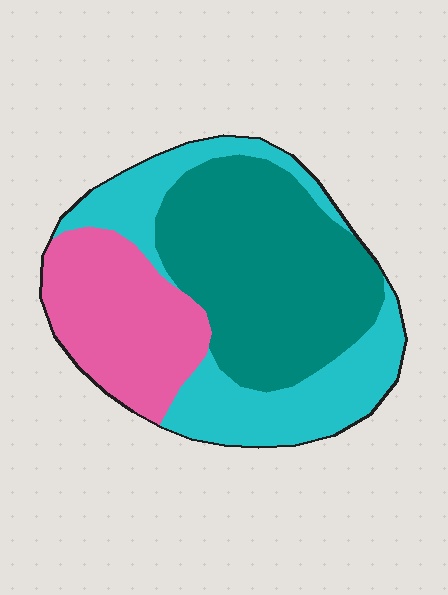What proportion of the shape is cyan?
Cyan takes up about one third (1/3) of the shape.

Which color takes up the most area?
Teal, at roughly 45%.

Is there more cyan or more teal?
Teal.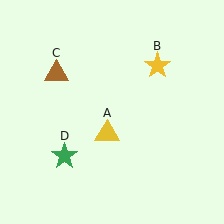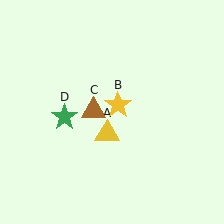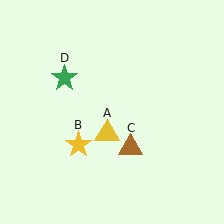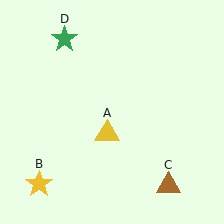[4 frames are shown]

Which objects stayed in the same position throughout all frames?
Yellow triangle (object A) remained stationary.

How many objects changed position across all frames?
3 objects changed position: yellow star (object B), brown triangle (object C), green star (object D).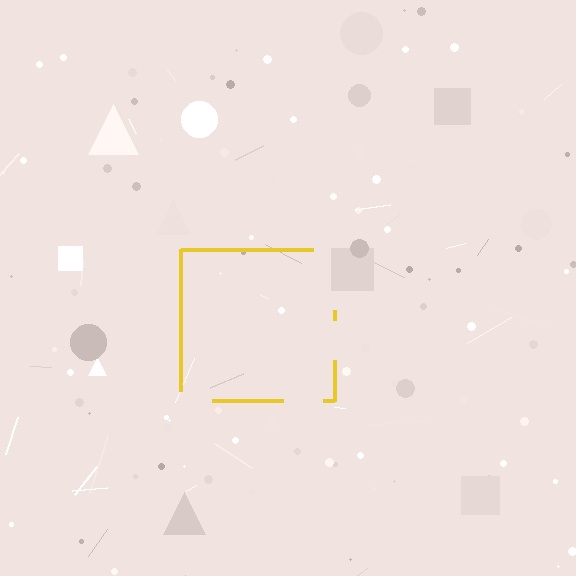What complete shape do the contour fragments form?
The contour fragments form a square.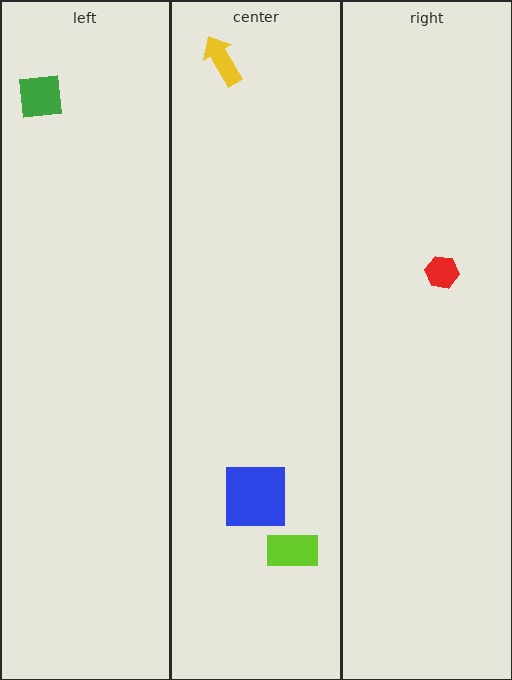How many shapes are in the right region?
1.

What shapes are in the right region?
The red hexagon.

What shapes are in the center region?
The yellow arrow, the lime rectangle, the blue square.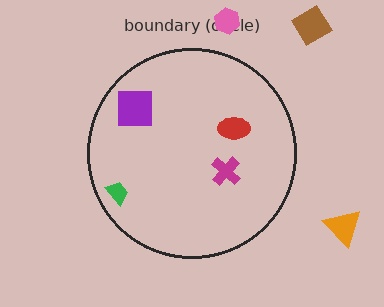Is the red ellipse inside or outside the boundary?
Inside.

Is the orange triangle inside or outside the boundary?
Outside.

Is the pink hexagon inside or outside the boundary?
Outside.